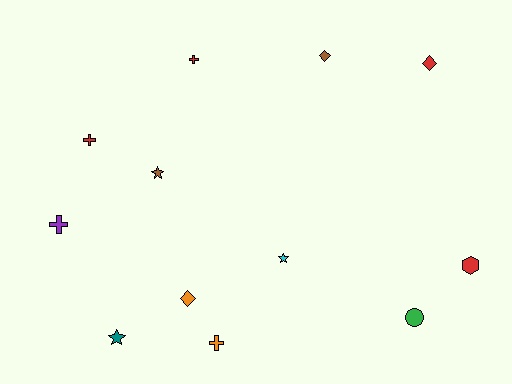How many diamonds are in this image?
There are 3 diamonds.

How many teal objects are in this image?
There is 1 teal object.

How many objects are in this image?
There are 12 objects.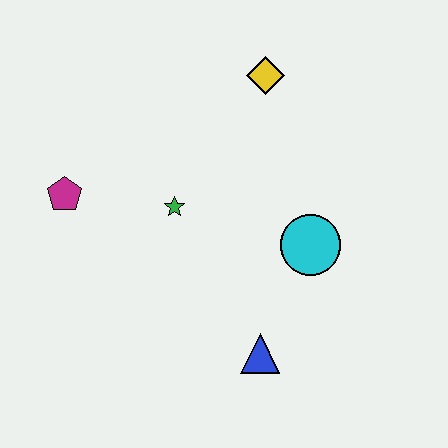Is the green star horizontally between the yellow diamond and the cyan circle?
No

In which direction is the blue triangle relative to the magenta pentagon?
The blue triangle is to the right of the magenta pentagon.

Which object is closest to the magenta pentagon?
The green star is closest to the magenta pentagon.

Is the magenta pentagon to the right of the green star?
No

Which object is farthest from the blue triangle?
The yellow diamond is farthest from the blue triangle.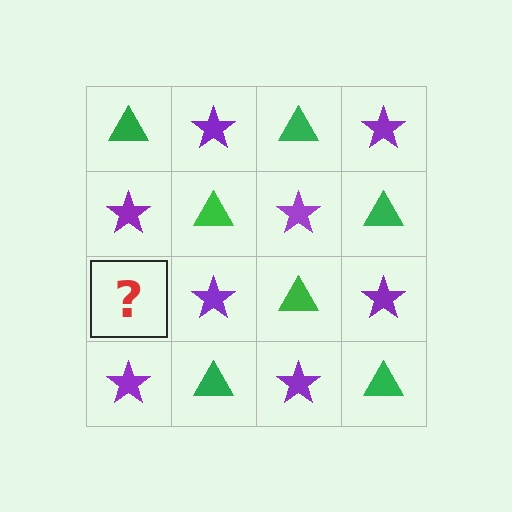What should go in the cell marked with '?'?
The missing cell should contain a green triangle.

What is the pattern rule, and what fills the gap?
The rule is that it alternates green triangle and purple star in a checkerboard pattern. The gap should be filled with a green triangle.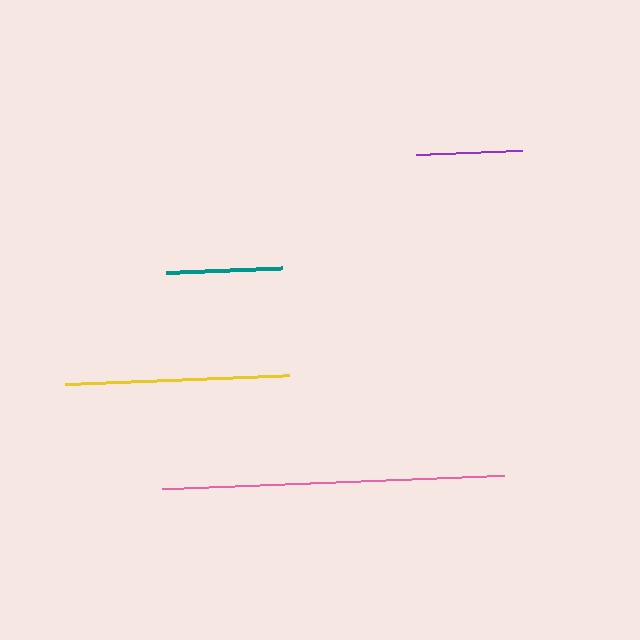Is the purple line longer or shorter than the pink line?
The pink line is longer than the purple line.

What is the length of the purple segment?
The purple segment is approximately 107 pixels long.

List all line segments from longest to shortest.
From longest to shortest: pink, yellow, teal, purple.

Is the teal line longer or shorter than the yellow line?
The yellow line is longer than the teal line.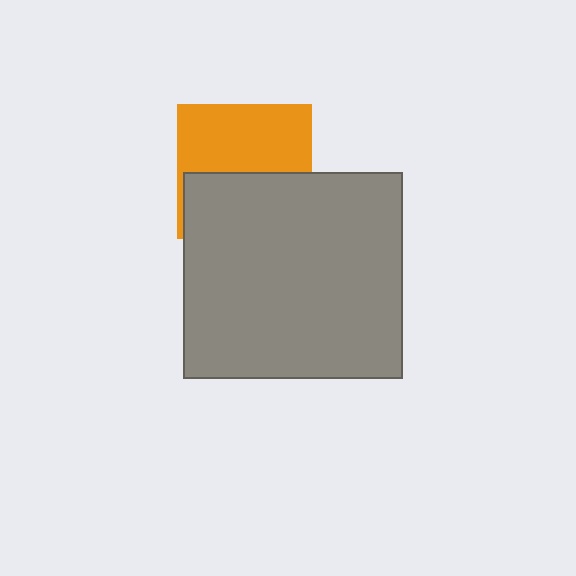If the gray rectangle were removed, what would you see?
You would see the complete orange square.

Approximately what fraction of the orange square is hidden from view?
Roughly 48% of the orange square is hidden behind the gray rectangle.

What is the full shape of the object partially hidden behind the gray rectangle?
The partially hidden object is an orange square.